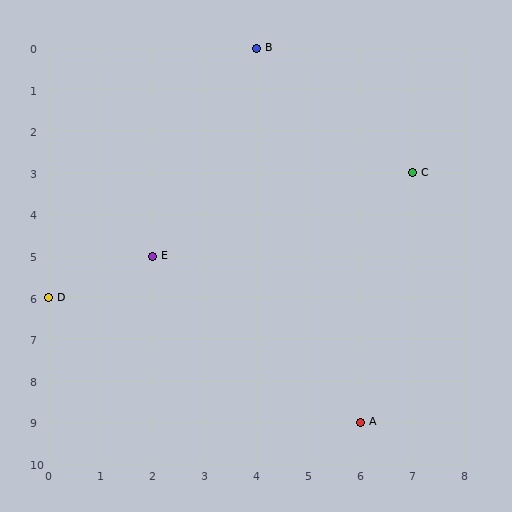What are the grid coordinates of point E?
Point E is at grid coordinates (2, 5).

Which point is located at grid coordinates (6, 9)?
Point A is at (6, 9).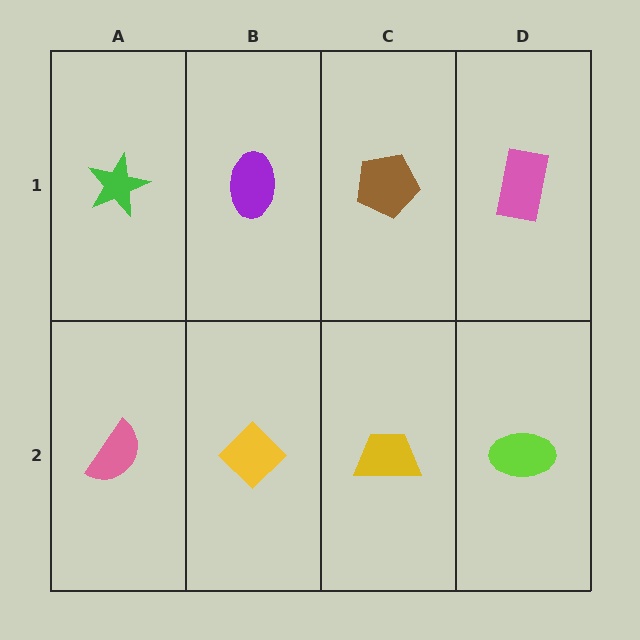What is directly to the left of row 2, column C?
A yellow diamond.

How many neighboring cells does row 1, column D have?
2.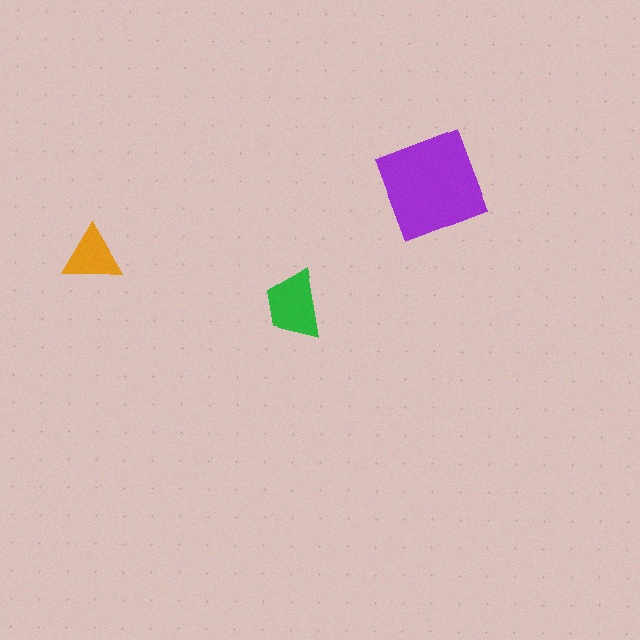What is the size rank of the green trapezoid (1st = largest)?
2nd.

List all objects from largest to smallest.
The purple square, the green trapezoid, the orange triangle.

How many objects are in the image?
There are 3 objects in the image.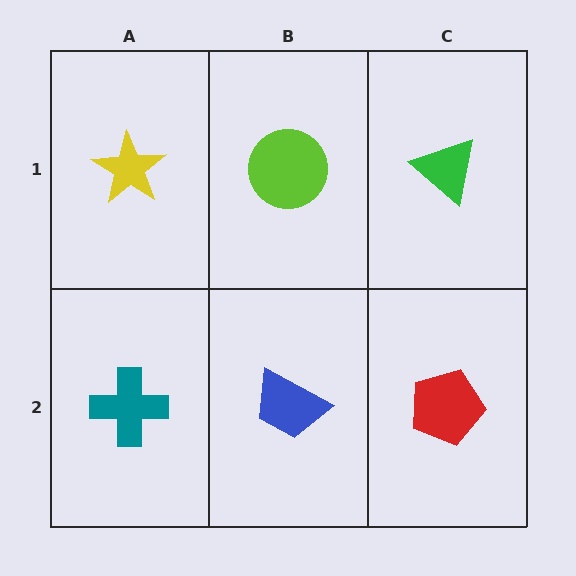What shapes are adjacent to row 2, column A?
A yellow star (row 1, column A), a blue trapezoid (row 2, column B).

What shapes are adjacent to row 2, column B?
A lime circle (row 1, column B), a teal cross (row 2, column A), a red pentagon (row 2, column C).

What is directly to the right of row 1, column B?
A green triangle.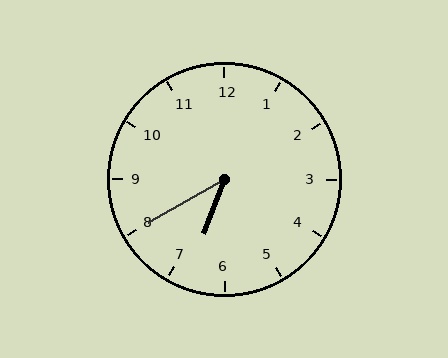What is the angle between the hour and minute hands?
Approximately 40 degrees.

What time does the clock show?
6:40.